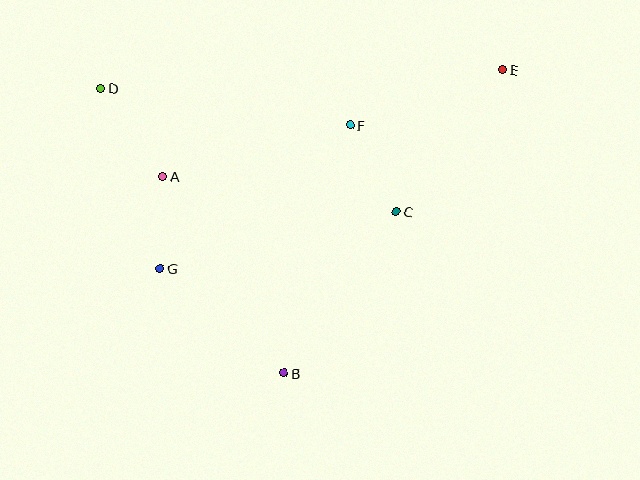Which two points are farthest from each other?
Points D and E are farthest from each other.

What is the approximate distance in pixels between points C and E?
The distance between C and E is approximately 177 pixels.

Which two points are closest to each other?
Points A and G are closest to each other.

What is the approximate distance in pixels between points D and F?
The distance between D and F is approximately 252 pixels.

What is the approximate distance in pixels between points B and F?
The distance between B and F is approximately 257 pixels.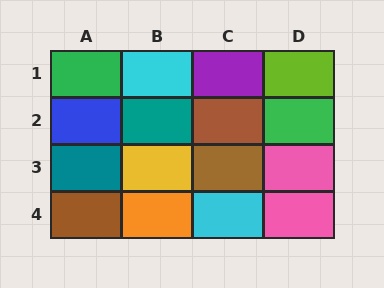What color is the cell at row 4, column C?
Cyan.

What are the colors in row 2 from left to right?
Blue, teal, brown, green.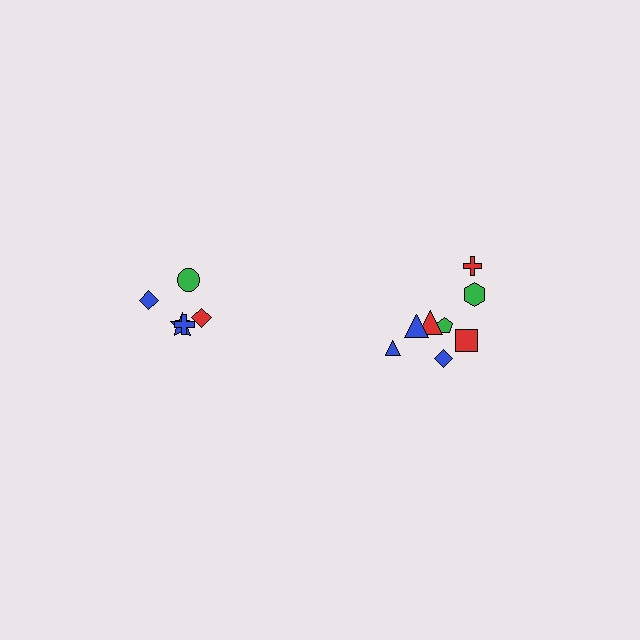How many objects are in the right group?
There are 8 objects.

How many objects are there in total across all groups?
There are 13 objects.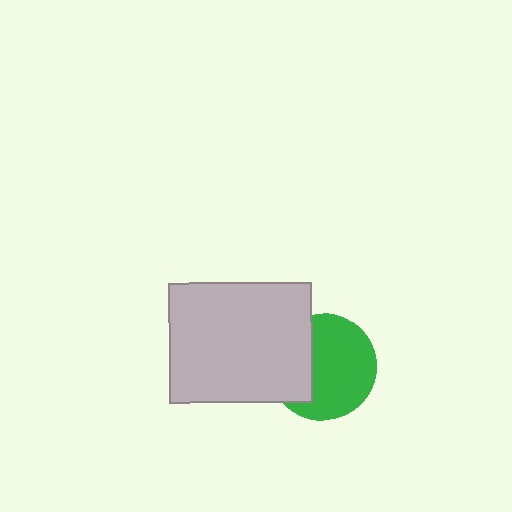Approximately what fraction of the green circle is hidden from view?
Roughly 34% of the green circle is hidden behind the light gray rectangle.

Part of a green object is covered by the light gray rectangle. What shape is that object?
It is a circle.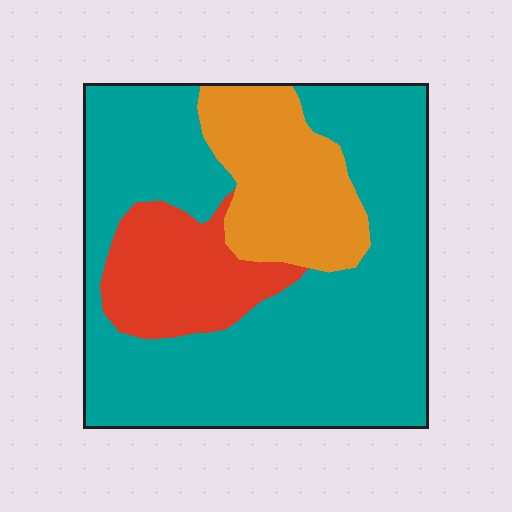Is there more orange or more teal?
Teal.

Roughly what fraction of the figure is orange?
Orange takes up about one fifth (1/5) of the figure.